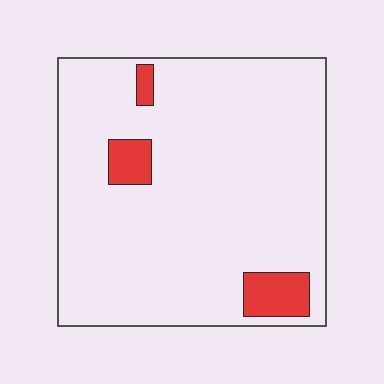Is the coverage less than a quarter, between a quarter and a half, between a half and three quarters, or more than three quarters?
Less than a quarter.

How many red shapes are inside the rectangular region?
3.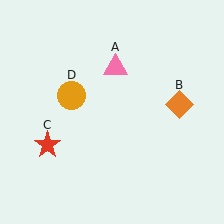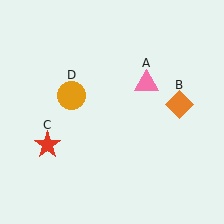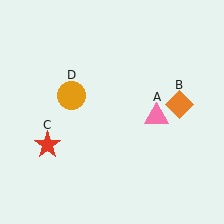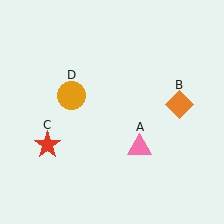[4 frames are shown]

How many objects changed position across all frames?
1 object changed position: pink triangle (object A).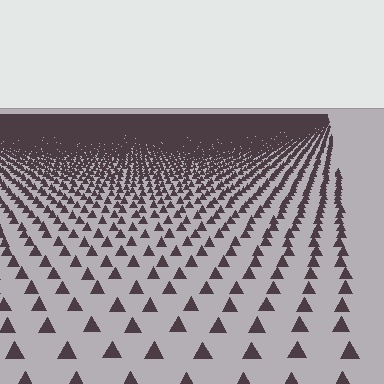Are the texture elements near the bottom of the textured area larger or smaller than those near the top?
Larger. Near the bottom, elements are closer to the viewer and appear at a bigger on-screen size.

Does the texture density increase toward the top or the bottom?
Density increases toward the top.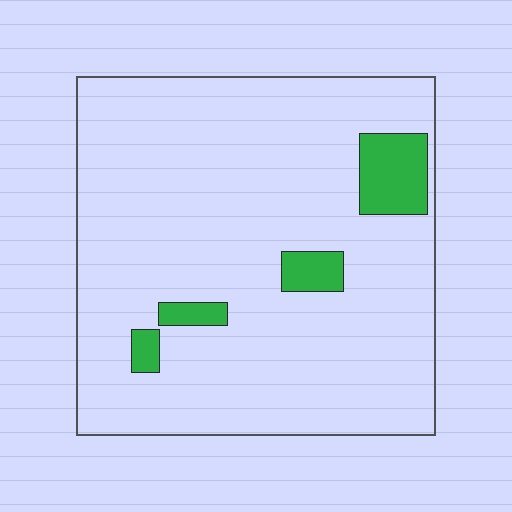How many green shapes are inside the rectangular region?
4.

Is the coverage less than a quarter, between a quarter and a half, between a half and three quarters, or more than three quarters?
Less than a quarter.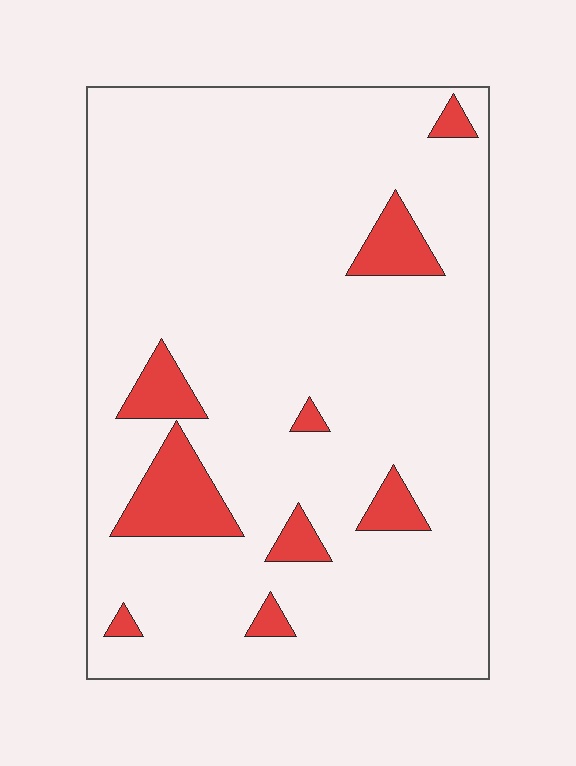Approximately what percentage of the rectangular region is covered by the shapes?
Approximately 10%.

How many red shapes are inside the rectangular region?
9.